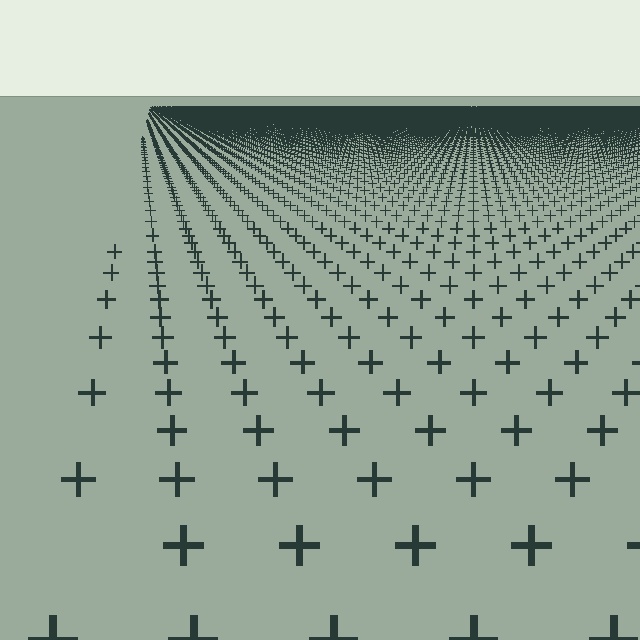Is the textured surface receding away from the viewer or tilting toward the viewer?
The surface is receding away from the viewer. Texture elements get smaller and denser toward the top.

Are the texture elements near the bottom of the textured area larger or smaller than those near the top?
Larger. Near the bottom, elements are closer to the viewer and appear at a bigger on-screen size.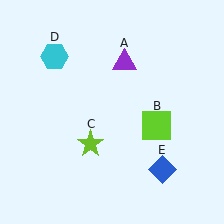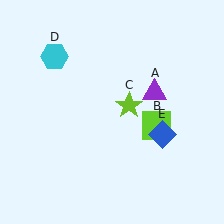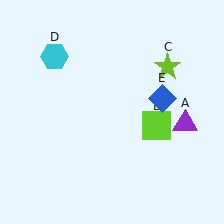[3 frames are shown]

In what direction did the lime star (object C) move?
The lime star (object C) moved up and to the right.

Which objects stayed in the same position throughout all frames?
Lime square (object B) and cyan hexagon (object D) remained stationary.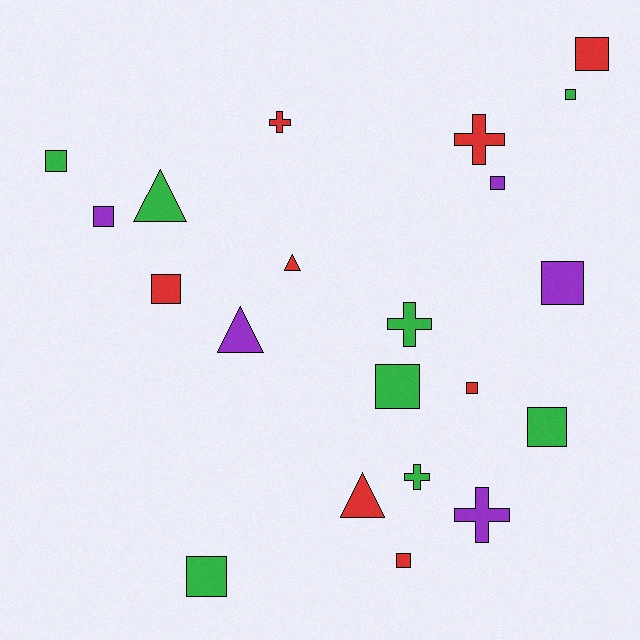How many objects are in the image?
There are 21 objects.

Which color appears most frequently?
Green, with 8 objects.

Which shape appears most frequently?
Square, with 12 objects.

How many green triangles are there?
There is 1 green triangle.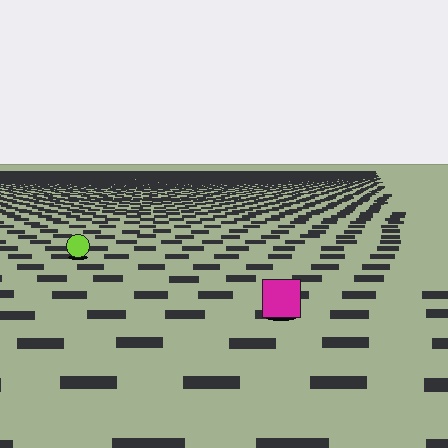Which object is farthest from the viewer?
The lime circle is farthest from the viewer. It appears smaller and the ground texture around it is denser.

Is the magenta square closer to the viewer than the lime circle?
Yes. The magenta square is closer — you can tell from the texture gradient: the ground texture is coarser near it.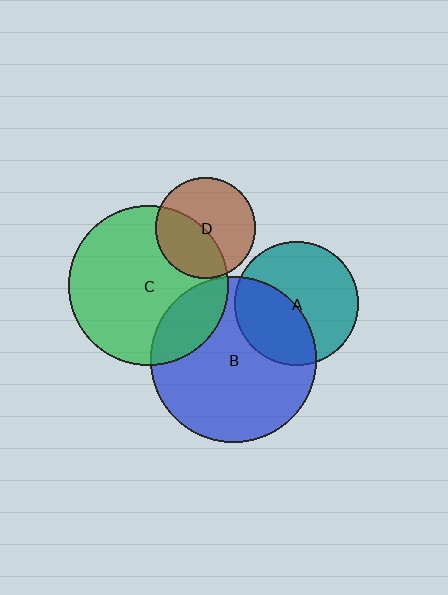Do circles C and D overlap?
Yes.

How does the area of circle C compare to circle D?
Approximately 2.5 times.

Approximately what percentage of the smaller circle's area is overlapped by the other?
Approximately 40%.